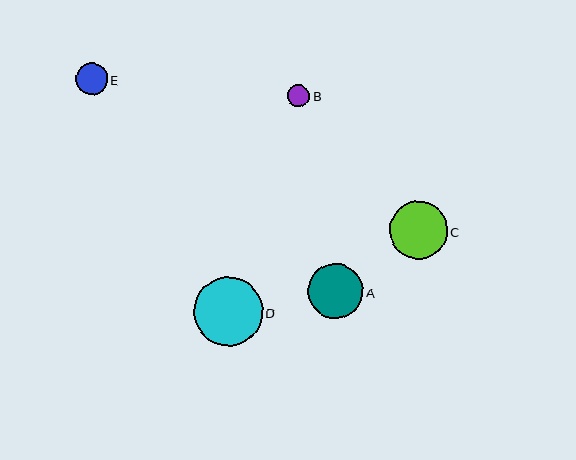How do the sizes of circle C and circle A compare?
Circle C and circle A are approximately the same size.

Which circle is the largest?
Circle D is the largest with a size of approximately 69 pixels.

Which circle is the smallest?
Circle B is the smallest with a size of approximately 22 pixels.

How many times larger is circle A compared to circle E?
Circle A is approximately 1.8 times the size of circle E.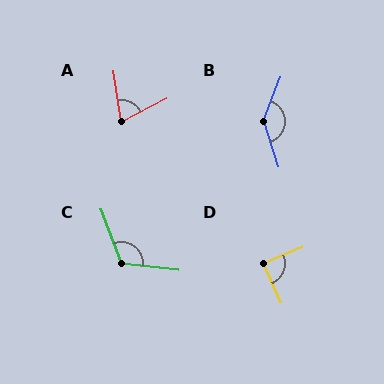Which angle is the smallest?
A, at approximately 71 degrees.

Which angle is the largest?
B, at approximately 142 degrees.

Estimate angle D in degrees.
Approximately 89 degrees.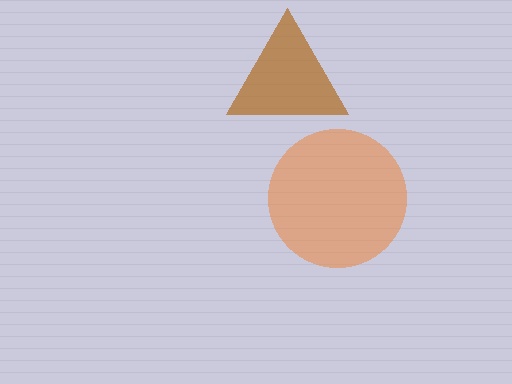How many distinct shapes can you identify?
There are 2 distinct shapes: an orange circle, a brown triangle.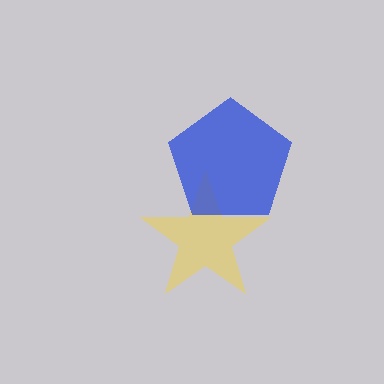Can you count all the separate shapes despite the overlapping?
Yes, there are 2 separate shapes.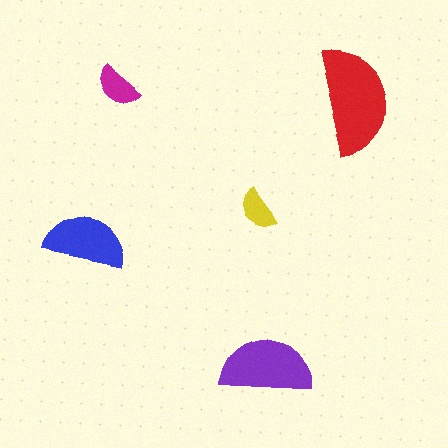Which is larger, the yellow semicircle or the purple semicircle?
The purple one.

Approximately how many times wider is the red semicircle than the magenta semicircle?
About 2.5 times wider.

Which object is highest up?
The red semicircle is topmost.